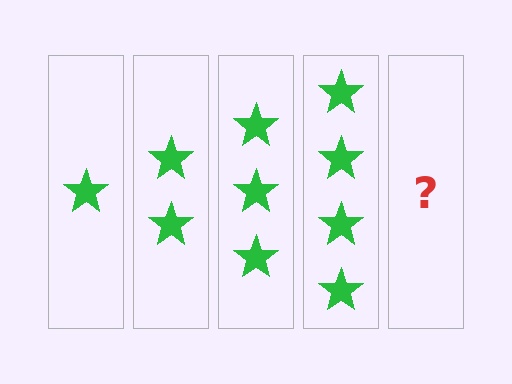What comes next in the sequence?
The next element should be 5 stars.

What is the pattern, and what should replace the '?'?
The pattern is that each step adds one more star. The '?' should be 5 stars.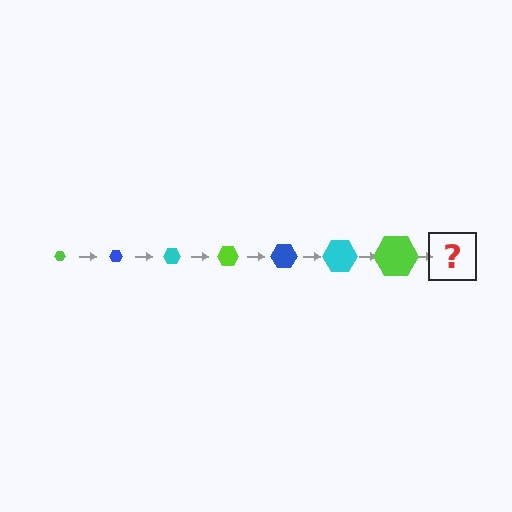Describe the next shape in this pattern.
It should be a blue hexagon, larger than the previous one.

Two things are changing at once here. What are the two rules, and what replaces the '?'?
The two rules are that the hexagon grows larger each step and the color cycles through lime, blue, and cyan. The '?' should be a blue hexagon, larger than the previous one.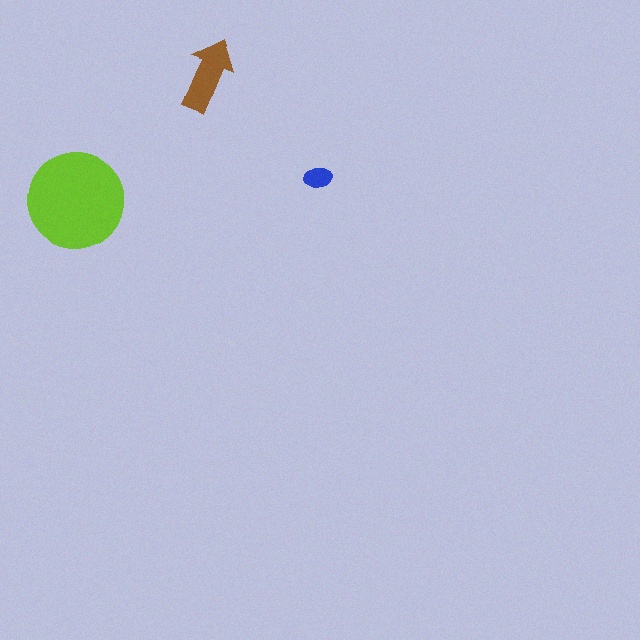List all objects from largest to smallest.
The lime circle, the brown arrow, the blue ellipse.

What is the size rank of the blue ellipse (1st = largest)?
3rd.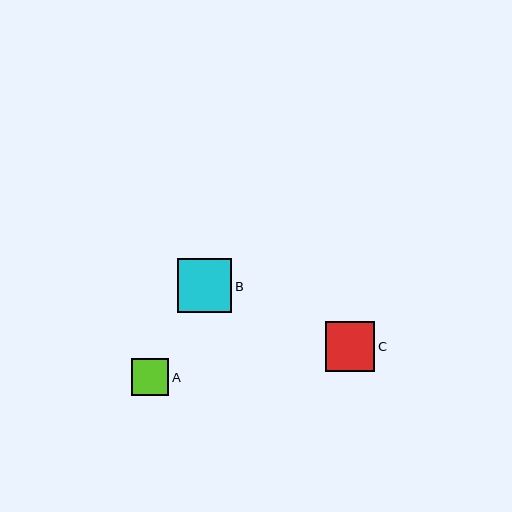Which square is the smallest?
Square A is the smallest with a size of approximately 37 pixels.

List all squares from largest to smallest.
From largest to smallest: B, C, A.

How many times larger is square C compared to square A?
Square C is approximately 1.3 times the size of square A.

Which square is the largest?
Square B is the largest with a size of approximately 54 pixels.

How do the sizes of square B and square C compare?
Square B and square C are approximately the same size.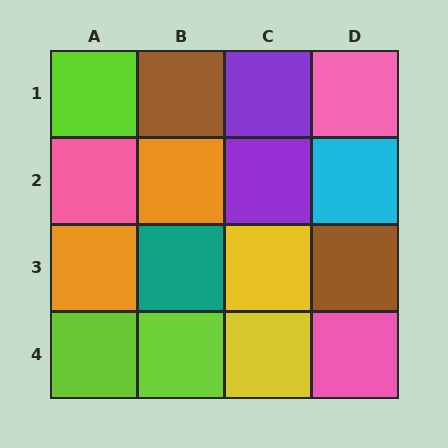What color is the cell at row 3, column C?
Yellow.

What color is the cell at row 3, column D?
Brown.